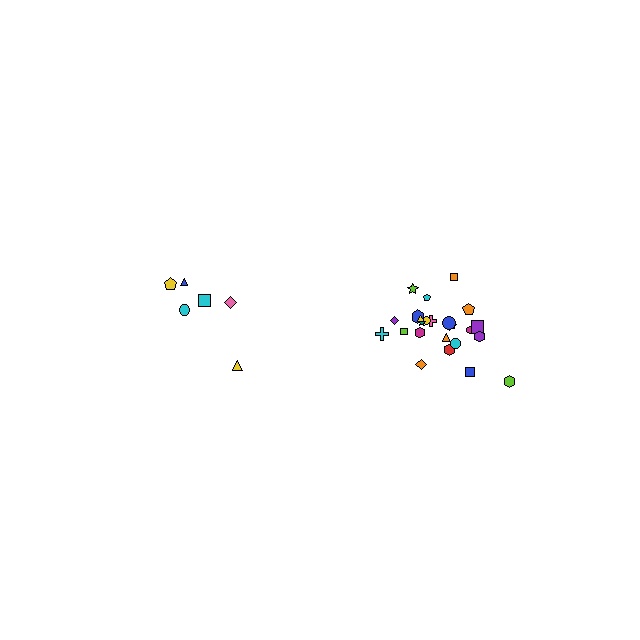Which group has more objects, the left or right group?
The right group.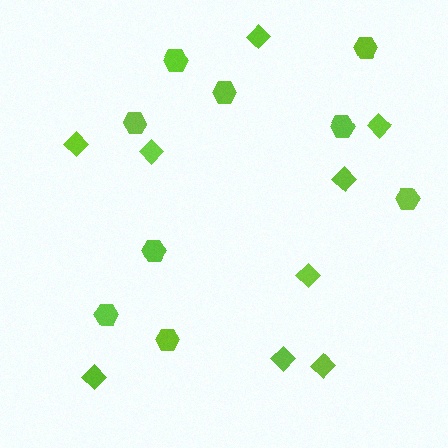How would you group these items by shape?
There are 2 groups: one group of diamonds (9) and one group of hexagons (9).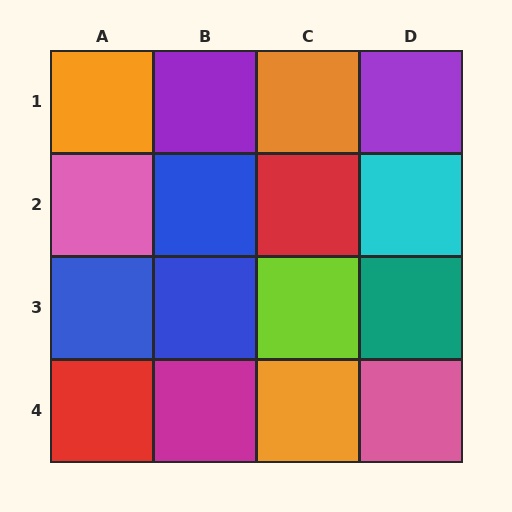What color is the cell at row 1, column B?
Purple.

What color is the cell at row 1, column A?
Orange.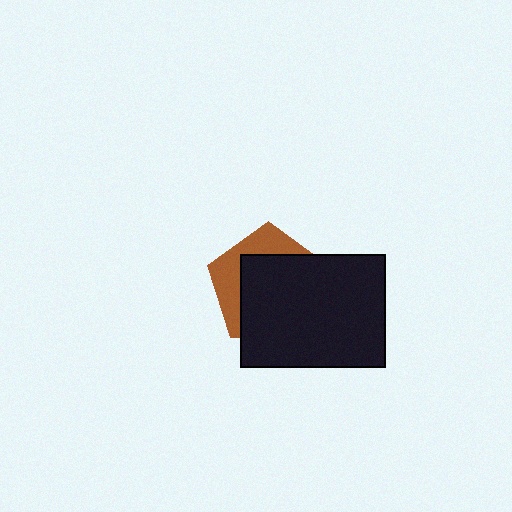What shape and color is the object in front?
The object in front is a black rectangle.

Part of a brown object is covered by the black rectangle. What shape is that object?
It is a pentagon.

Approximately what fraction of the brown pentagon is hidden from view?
Roughly 67% of the brown pentagon is hidden behind the black rectangle.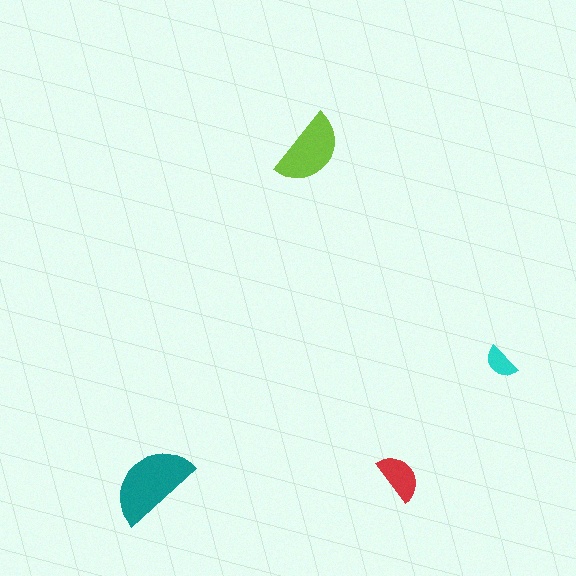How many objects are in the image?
There are 4 objects in the image.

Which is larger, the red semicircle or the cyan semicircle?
The red one.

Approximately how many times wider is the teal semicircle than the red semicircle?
About 1.5 times wider.